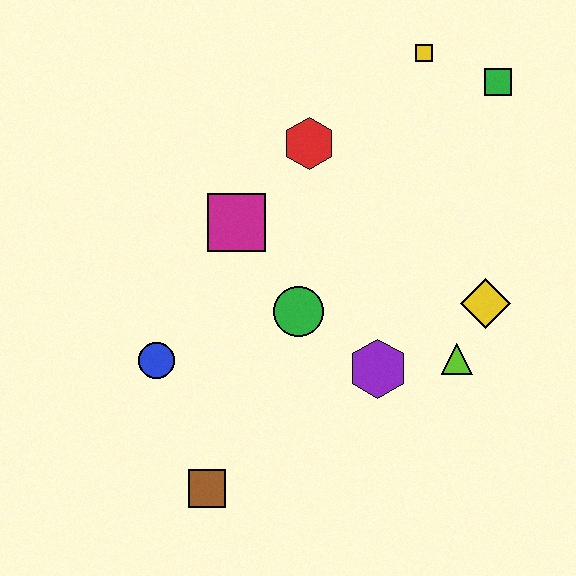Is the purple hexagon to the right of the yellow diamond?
No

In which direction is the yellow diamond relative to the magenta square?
The yellow diamond is to the right of the magenta square.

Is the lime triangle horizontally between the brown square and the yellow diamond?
Yes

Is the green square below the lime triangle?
No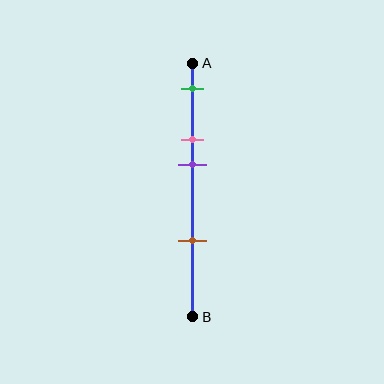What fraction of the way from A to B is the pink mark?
The pink mark is approximately 30% (0.3) of the way from A to B.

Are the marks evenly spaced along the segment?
No, the marks are not evenly spaced.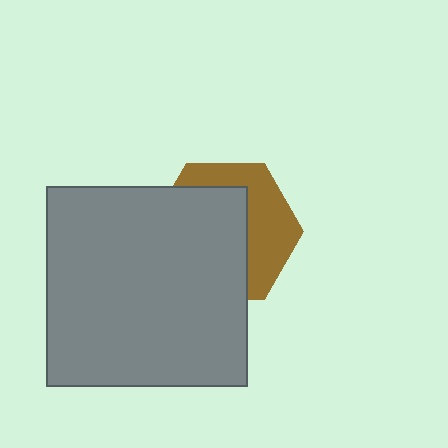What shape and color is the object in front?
The object in front is a gray square.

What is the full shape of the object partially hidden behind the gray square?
The partially hidden object is a brown hexagon.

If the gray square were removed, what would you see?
You would see the complete brown hexagon.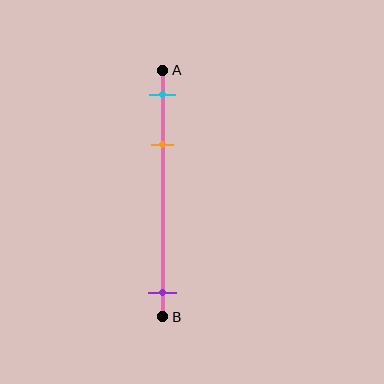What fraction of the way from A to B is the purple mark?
The purple mark is approximately 90% (0.9) of the way from A to B.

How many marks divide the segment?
There are 3 marks dividing the segment.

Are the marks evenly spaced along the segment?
No, the marks are not evenly spaced.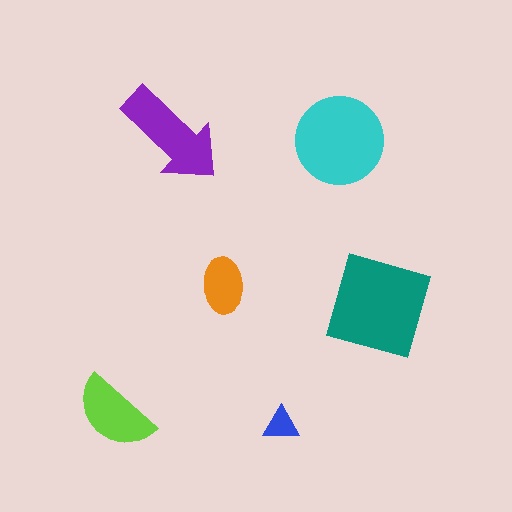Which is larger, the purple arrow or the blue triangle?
The purple arrow.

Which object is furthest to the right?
The teal diamond is rightmost.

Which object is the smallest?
The blue triangle.